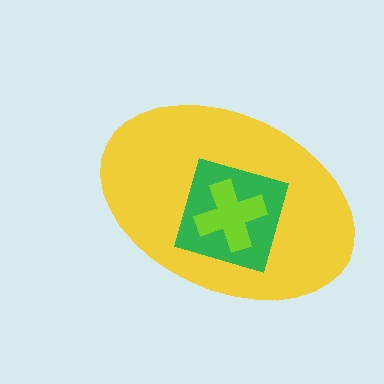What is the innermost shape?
The lime cross.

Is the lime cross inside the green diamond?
Yes.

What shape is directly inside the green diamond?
The lime cross.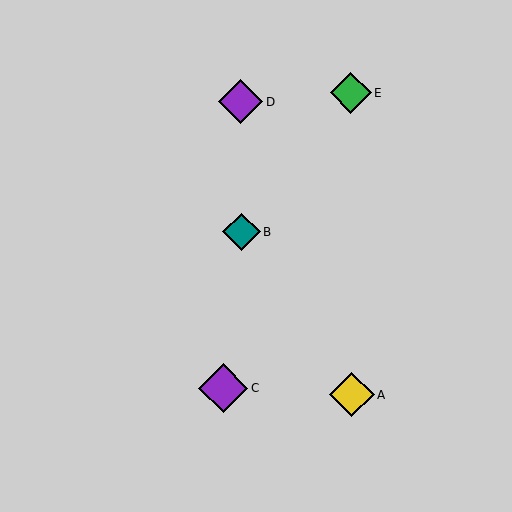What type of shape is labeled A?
Shape A is a yellow diamond.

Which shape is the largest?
The purple diamond (labeled C) is the largest.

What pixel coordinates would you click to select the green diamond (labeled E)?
Click at (351, 93) to select the green diamond E.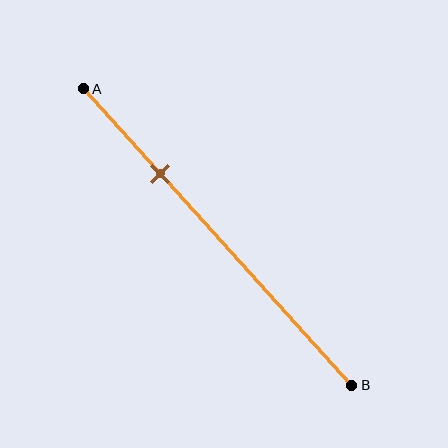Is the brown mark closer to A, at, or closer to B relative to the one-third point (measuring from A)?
The brown mark is closer to point A than the one-third point of segment AB.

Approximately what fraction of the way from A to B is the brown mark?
The brown mark is approximately 30% of the way from A to B.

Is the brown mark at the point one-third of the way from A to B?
No, the mark is at about 30% from A, not at the 33% one-third point.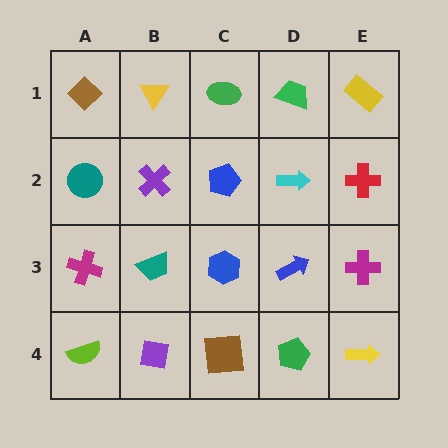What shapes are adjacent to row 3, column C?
A blue pentagon (row 2, column C), a brown square (row 4, column C), a teal trapezoid (row 3, column B), a blue arrow (row 3, column D).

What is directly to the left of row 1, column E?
A green trapezoid.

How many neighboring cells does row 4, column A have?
2.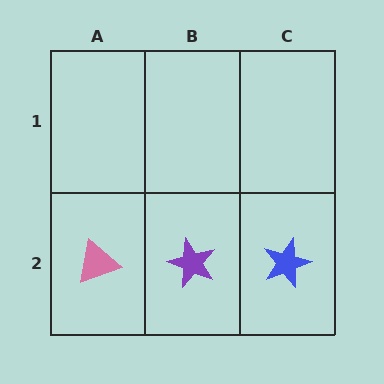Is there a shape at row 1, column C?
No, that cell is empty.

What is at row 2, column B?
A purple star.